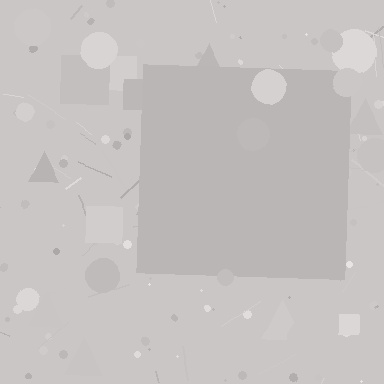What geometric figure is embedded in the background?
A square is embedded in the background.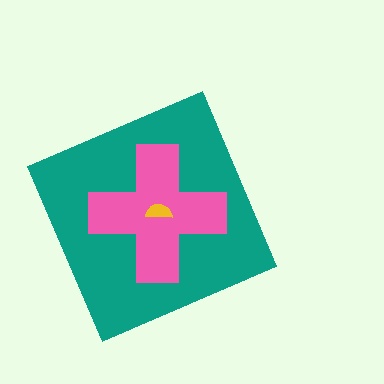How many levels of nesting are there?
3.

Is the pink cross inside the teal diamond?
Yes.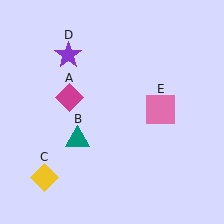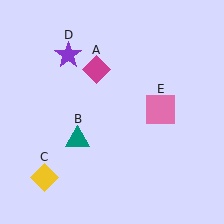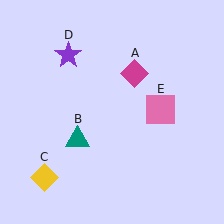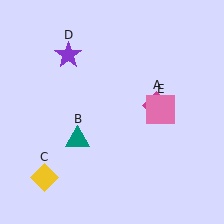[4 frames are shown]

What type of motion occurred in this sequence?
The magenta diamond (object A) rotated clockwise around the center of the scene.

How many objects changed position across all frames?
1 object changed position: magenta diamond (object A).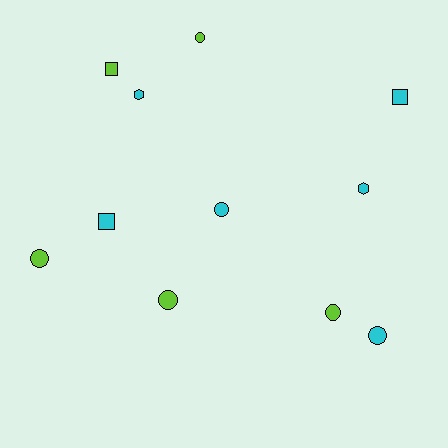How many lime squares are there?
There is 1 lime square.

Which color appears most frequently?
Cyan, with 6 objects.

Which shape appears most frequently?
Circle, with 6 objects.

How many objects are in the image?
There are 11 objects.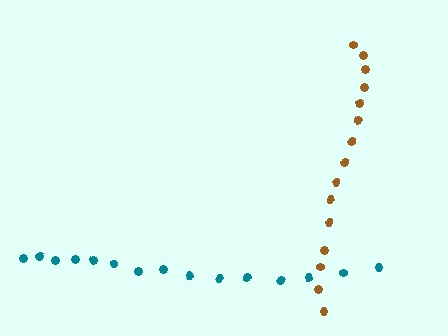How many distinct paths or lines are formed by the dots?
There are 2 distinct paths.